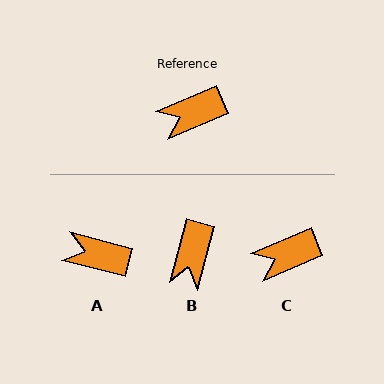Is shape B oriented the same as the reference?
No, it is off by about 52 degrees.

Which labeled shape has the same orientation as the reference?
C.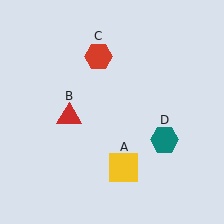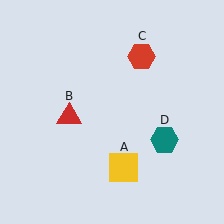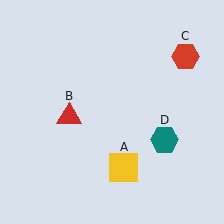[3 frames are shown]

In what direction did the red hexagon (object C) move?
The red hexagon (object C) moved right.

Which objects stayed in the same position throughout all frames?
Yellow square (object A) and red triangle (object B) and teal hexagon (object D) remained stationary.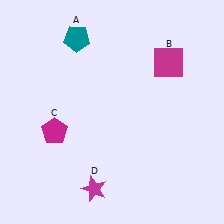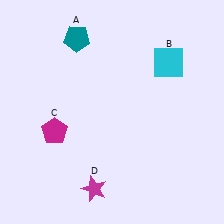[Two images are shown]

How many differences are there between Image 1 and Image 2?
There is 1 difference between the two images.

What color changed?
The square (B) changed from magenta in Image 1 to cyan in Image 2.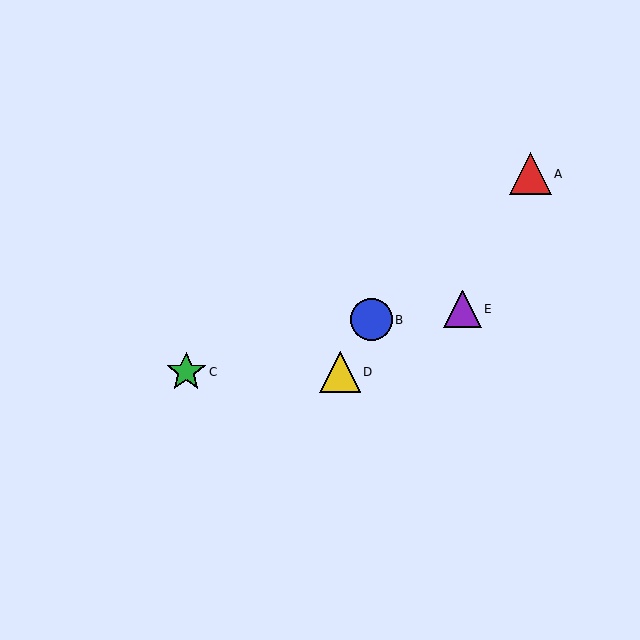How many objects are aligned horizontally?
2 objects (C, D) are aligned horizontally.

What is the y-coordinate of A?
Object A is at y≈174.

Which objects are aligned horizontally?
Objects C, D are aligned horizontally.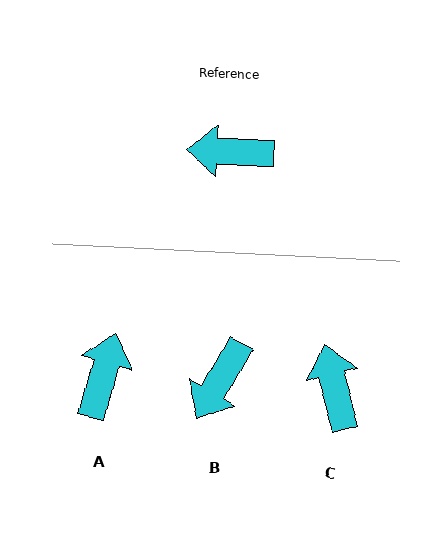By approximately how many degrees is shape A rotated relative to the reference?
Approximately 104 degrees clockwise.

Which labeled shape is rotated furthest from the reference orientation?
A, about 104 degrees away.